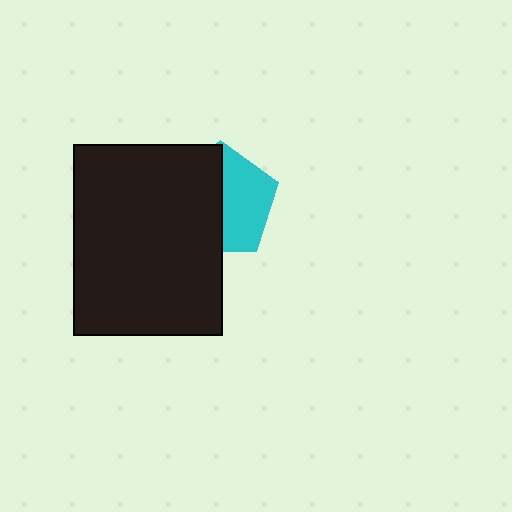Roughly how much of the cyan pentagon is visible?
About half of it is visible (roughly 47%).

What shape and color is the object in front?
The object in front is a black rectangle.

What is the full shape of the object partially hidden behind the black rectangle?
The partially hidden object is a cyan pentagon.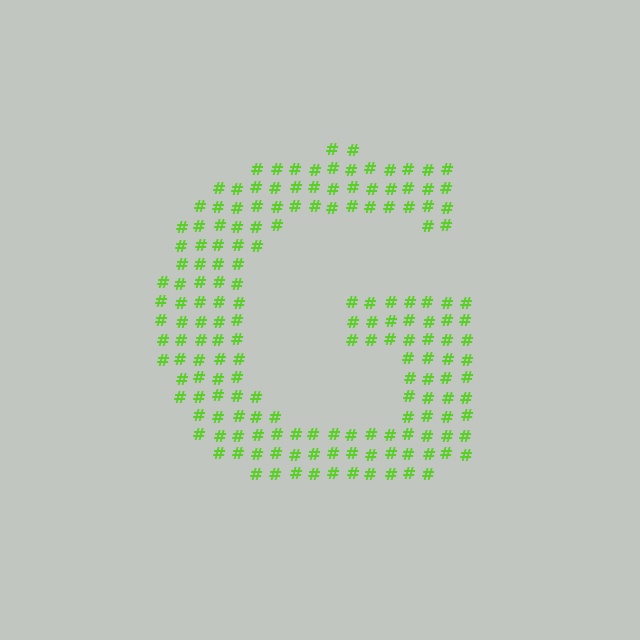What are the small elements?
The small elements are hash symbols.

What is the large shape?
The large shape is the letter G.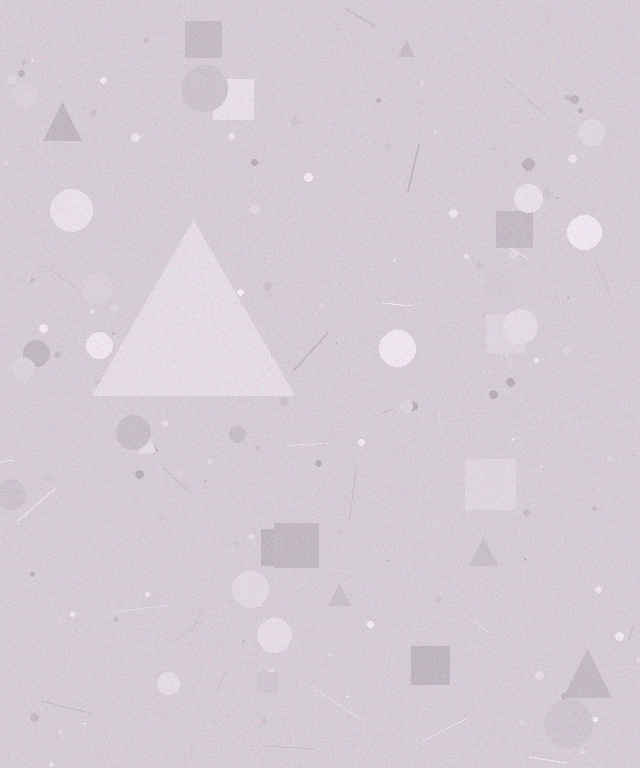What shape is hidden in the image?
A triangle is hidden in the image.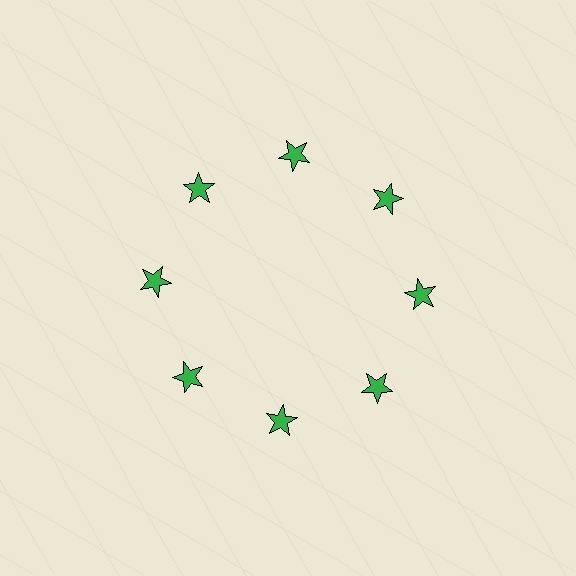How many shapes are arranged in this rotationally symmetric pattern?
There are 8 shapes, arranged in 8 groups of 1.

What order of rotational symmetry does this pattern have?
This pattern has 8-fold rotational symmetry.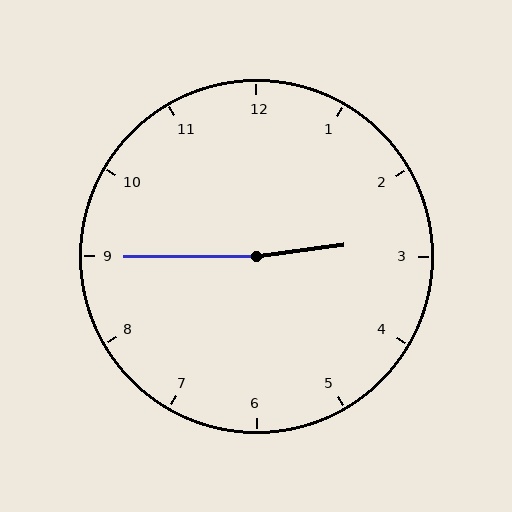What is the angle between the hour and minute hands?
Approximately 172 degrees.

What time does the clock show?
2:45.